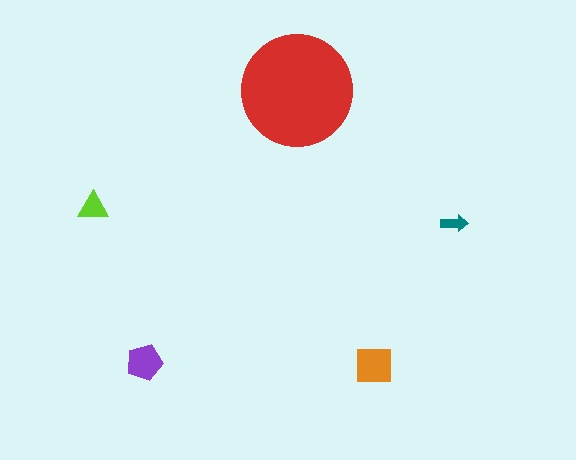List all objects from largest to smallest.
The red circle, the orange square, the purple pentagon, the lime triangle, the teal arrow.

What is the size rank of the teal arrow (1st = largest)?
5th.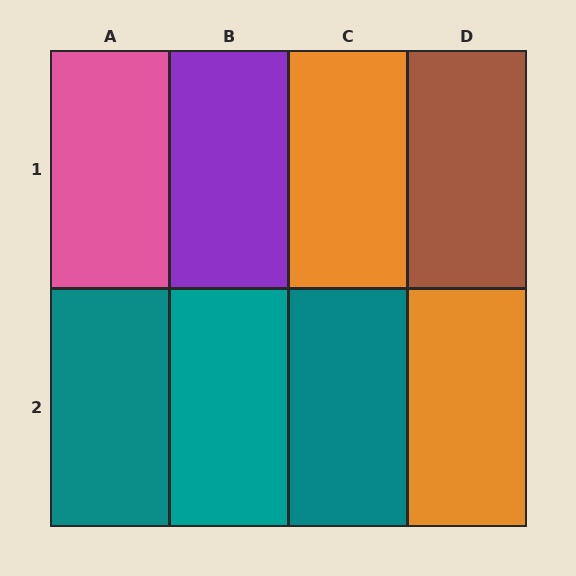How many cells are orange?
2 cells are orange.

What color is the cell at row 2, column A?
Teal.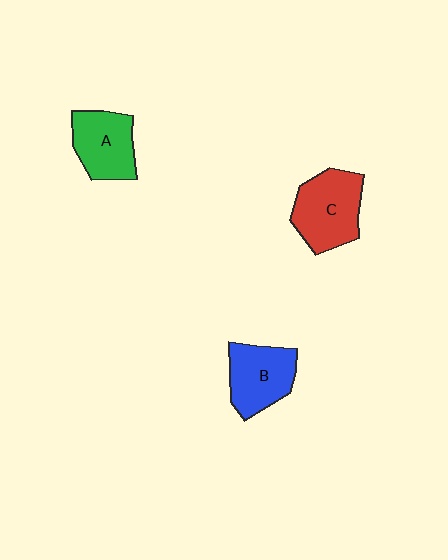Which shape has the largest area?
Shape C (red).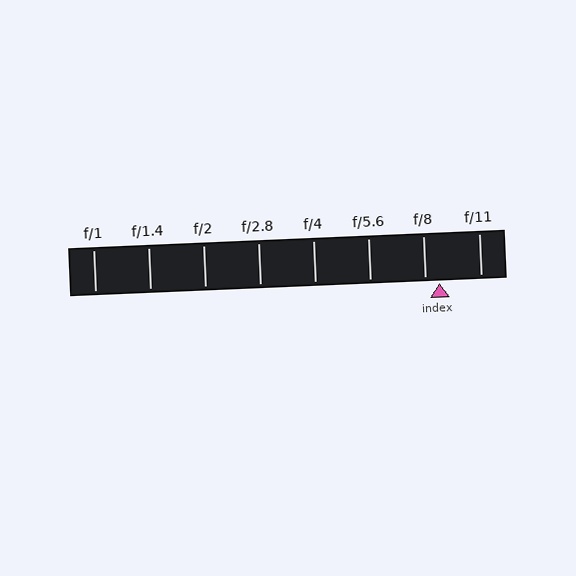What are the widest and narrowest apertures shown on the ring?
The widest aperture shown is f/1 and the narrowest is f/11.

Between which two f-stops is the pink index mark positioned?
The index mark is between f/8 and f/11.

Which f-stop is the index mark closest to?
The index mark is closest to f/8.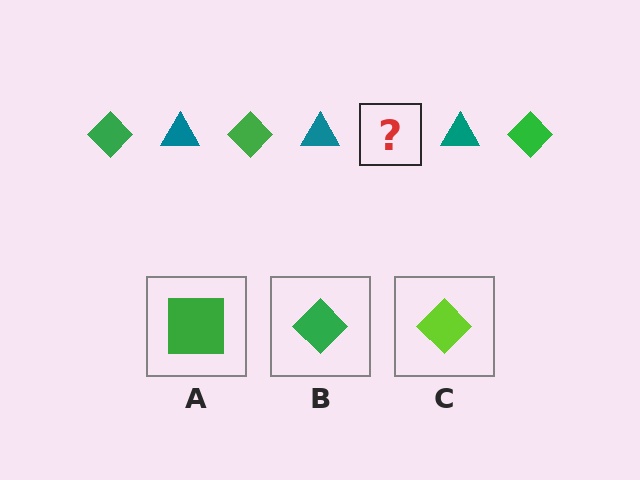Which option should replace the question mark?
Option B.